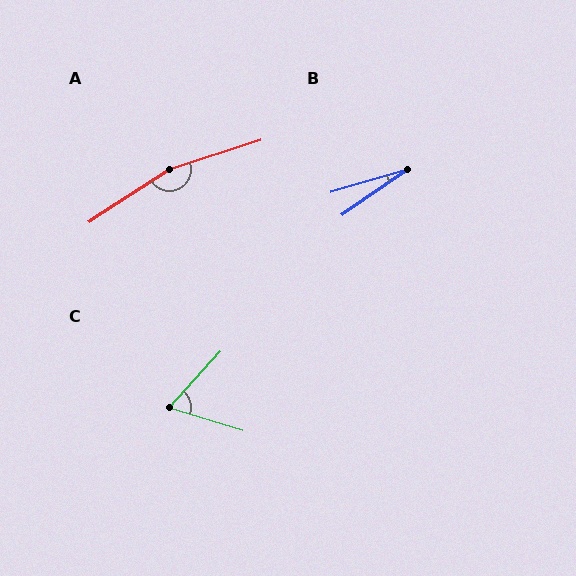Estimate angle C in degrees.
Approximately 64 degrees.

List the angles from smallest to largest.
B (18°), C (64°), A (165°).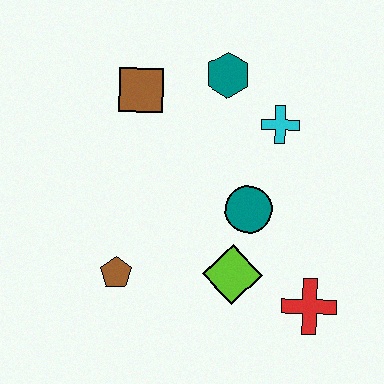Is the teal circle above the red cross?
Yes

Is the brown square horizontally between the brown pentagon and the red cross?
Yes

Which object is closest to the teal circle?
The lime diamond is closest to the teal circle.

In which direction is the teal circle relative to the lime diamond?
The teal circle is above the lime diamond.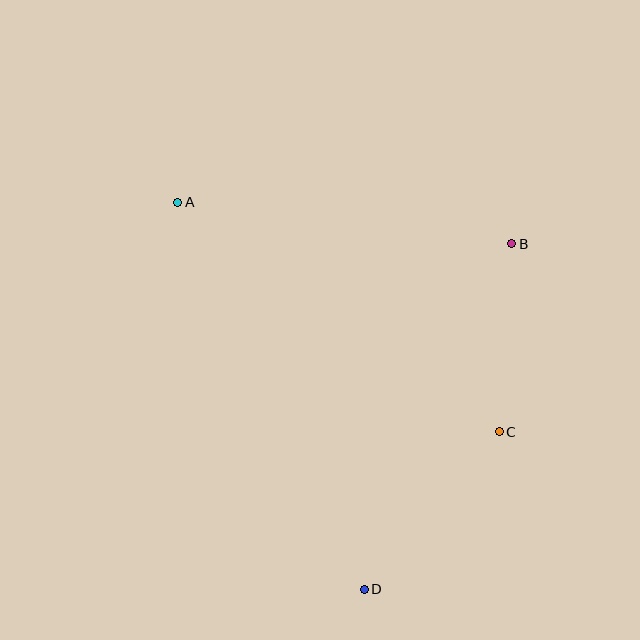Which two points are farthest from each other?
Points A and D are farthest from each other.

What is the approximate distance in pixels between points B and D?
The distance between B and D is approximately 375 pixels.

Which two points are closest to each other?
Points B and C are closest to each other.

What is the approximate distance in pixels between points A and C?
The distance between A and C is approximately 395 pixels.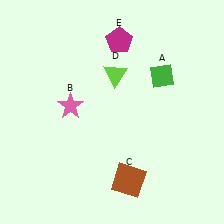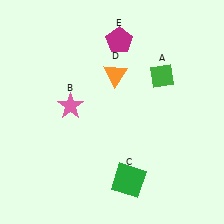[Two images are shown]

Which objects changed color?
C changed from brown to green. D changed from lime to orange.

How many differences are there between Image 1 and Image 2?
There are 2 differences between the two images.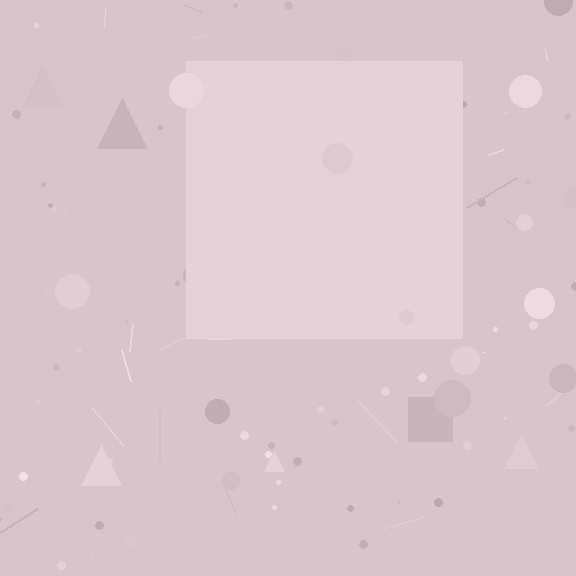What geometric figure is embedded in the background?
A square is embedded in the background.